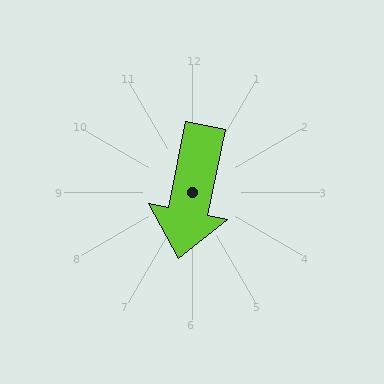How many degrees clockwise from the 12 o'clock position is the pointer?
Approximately 191 degrees.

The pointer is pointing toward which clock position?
Roughly 6 o'clock.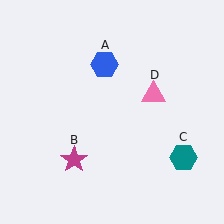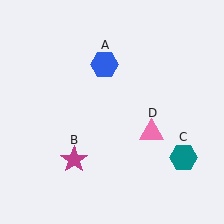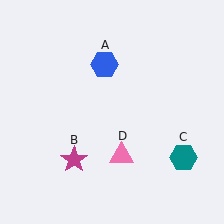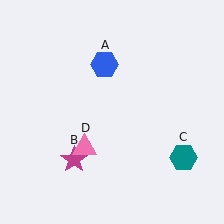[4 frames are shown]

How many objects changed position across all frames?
1 object changed position: pink triangle (object D).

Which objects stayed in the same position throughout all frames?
Blue hexagon (object A) and magenta star (object B) and teal hexagon (object C) remained stationary.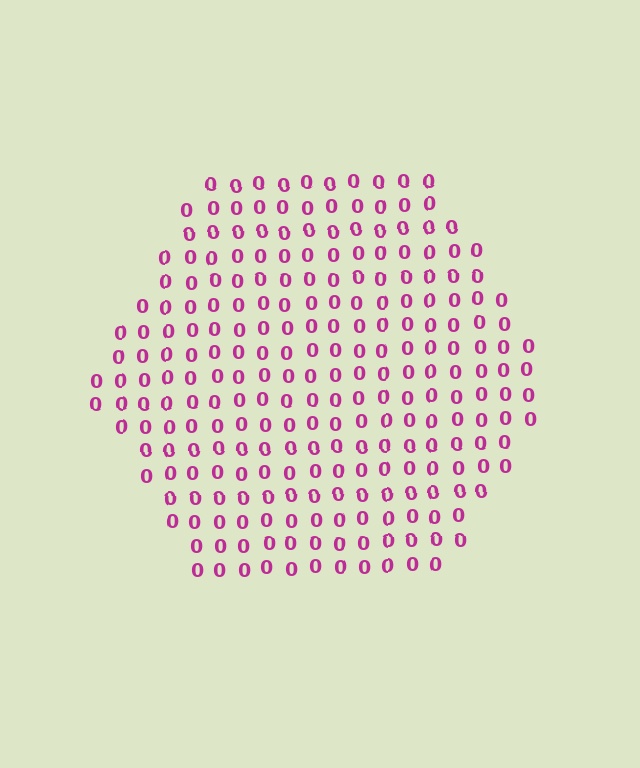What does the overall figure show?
The overall figure shows a hexagon.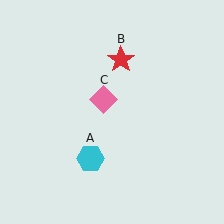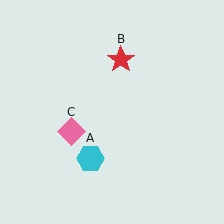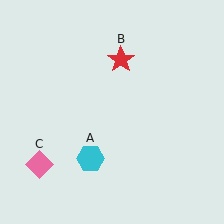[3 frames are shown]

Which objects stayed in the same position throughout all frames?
Cyan hexagon (object A) and red star (object B) remained stationary.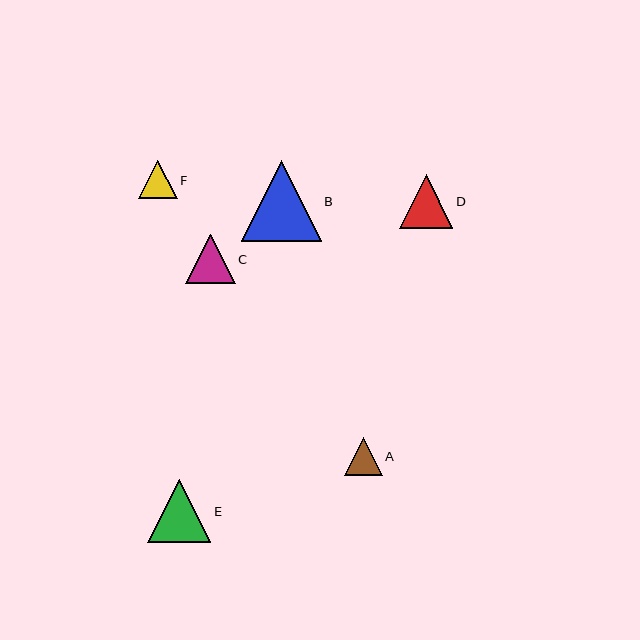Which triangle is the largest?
Triangle B is the largest with a size of approximately 80 pixels.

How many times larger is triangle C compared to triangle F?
Triangle C is approximately 1.3 times the size of triangle F.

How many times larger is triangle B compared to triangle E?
Triangle B is approximately 1.3 times the size of triangle E.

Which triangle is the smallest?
Triangle A is the smallest with a size of approximately 38 pixels.